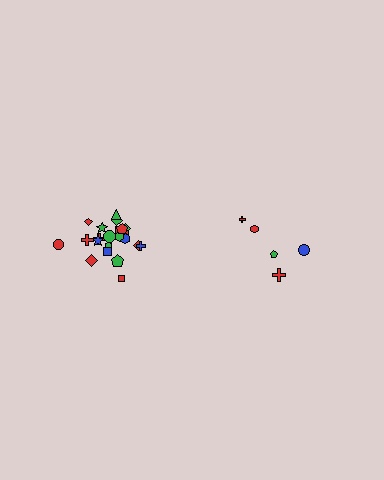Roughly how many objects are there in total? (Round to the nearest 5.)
Roughly 25 objects in total.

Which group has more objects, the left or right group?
The left group.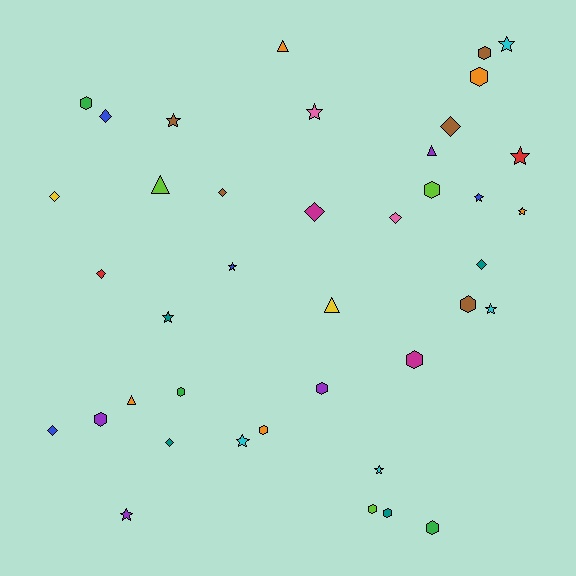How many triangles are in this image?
There are 5 triangles.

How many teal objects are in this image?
There are 4 teal objects.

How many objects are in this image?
There are 40 objects.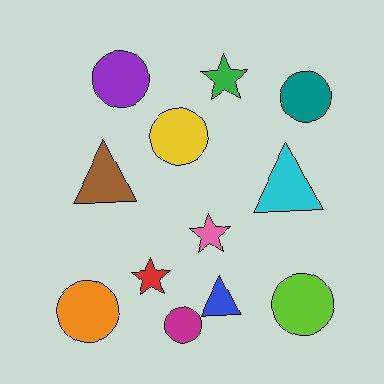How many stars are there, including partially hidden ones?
There are 3 stars.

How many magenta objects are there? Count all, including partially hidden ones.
There is 1 magenta object.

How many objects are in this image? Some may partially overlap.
There are 12 objects.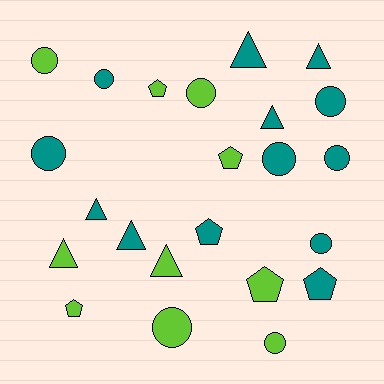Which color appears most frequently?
Teal, with 13 objects.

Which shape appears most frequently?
Circle, with 10 objects.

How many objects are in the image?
There are 23 objects.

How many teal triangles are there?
There are 5 teal triangles.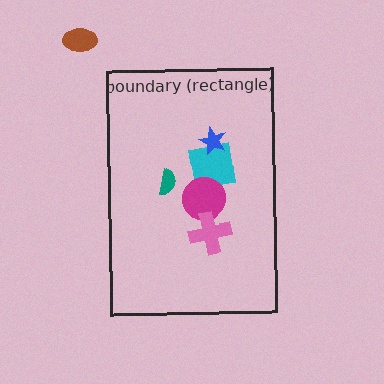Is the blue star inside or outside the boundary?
Inside.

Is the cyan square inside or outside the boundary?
Inside.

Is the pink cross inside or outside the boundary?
Inside.